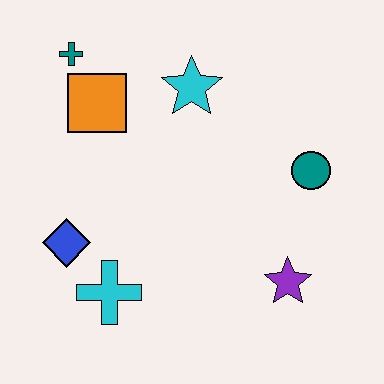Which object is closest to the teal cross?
The orange square is closest to the teal cross.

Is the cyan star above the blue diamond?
Yes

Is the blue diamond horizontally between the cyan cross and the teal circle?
No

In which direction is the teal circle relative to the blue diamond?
The teal circle is to the right of the blue diamond.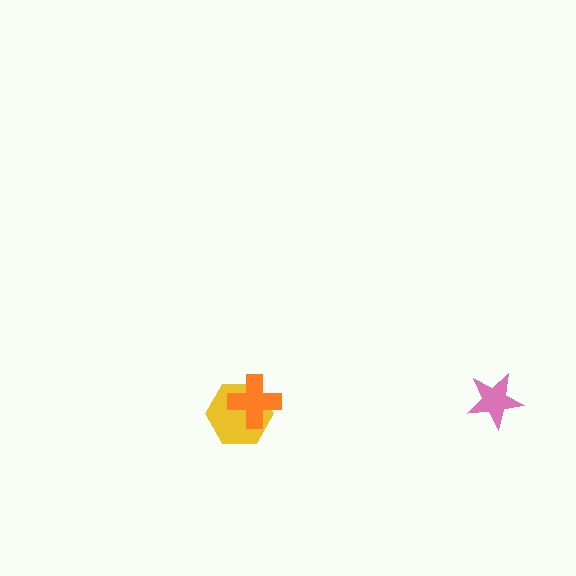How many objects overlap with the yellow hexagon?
1 object overlaps with the yellow hexagon.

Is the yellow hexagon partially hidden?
Yes, it is partially covered by another shape.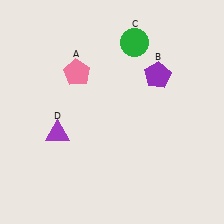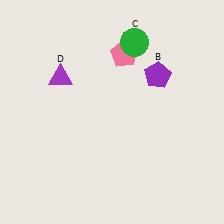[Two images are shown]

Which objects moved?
The objects that moved are: the pink pentagon (A), the purple triangle (D).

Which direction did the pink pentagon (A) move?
The pink pentagon (A) moved right.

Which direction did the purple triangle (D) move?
The purple triangle (D) moved up.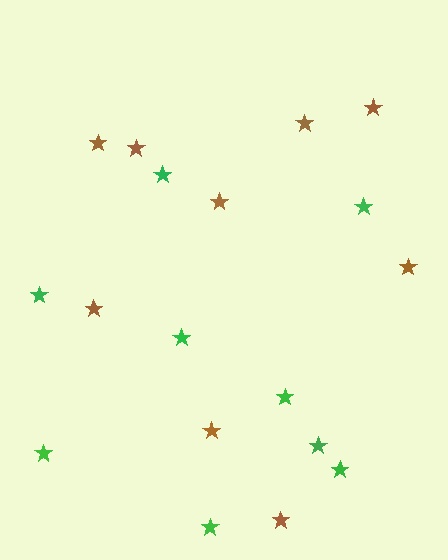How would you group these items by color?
There are 2 groups: one group of green stars (9) and one group of brown stars (9).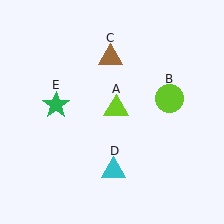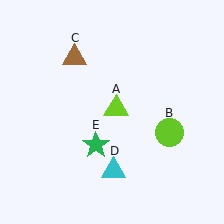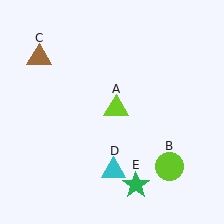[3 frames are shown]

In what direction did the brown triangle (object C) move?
The brown triangle (object C) moved left.